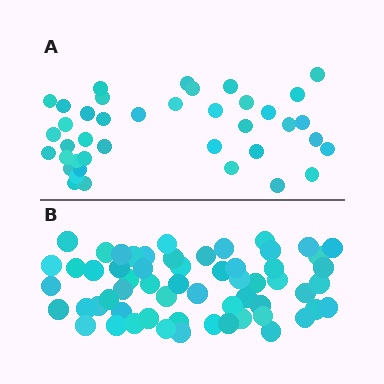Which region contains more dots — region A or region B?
Region B (the bottom region) has more dots.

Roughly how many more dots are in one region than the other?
Region B has approximately 20 more dots than region A.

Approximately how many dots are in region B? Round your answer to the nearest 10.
About 60 dots. (The exact count is 59, which rounds to 60.)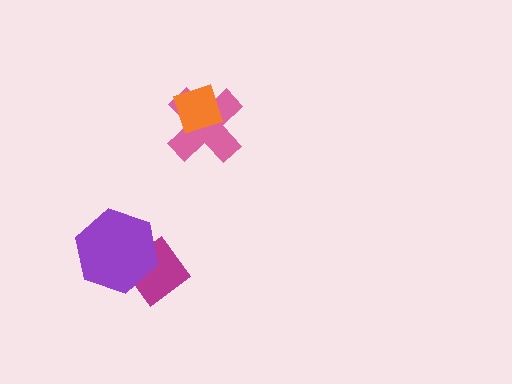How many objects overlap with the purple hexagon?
1 object overlaps with the purple hexagon.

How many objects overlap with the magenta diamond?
1 object overlaps with the magenta diamond.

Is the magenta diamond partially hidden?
Yes, it is partially covered by another shape.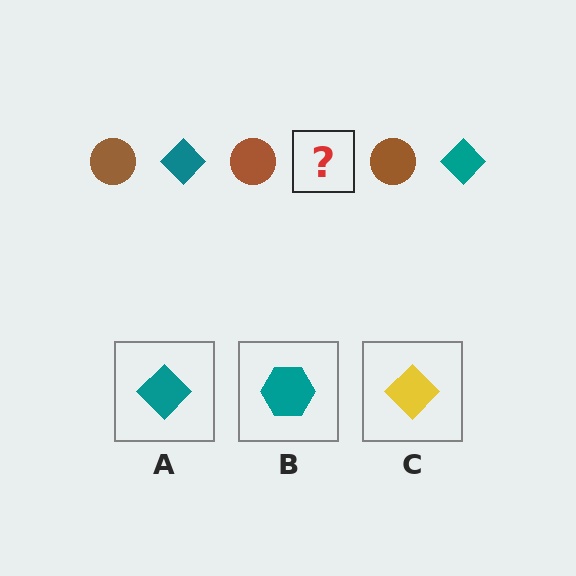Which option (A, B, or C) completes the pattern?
A.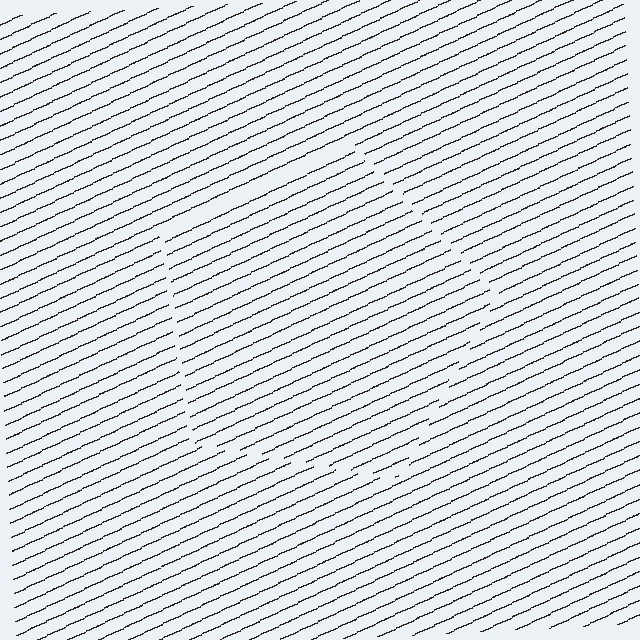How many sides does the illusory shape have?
5 sides — the line-ends trace a pentagon.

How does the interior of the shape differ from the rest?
The interior of the shape contains the same grating, shifted by half a period — the contour is defined by the phase discontinuity where line-ends from the inner and outer gratings abut.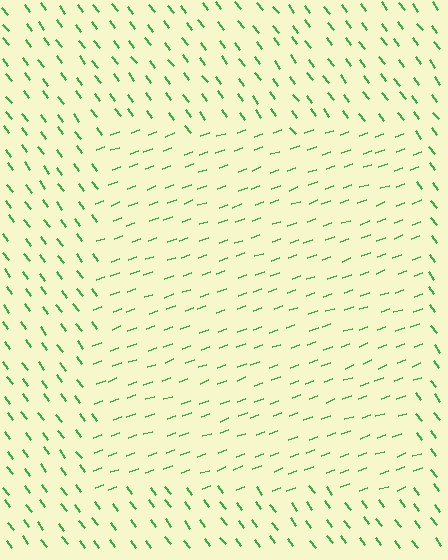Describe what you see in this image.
The image is filled with small green line segments. A rectangle region in the image has lines oriented differently from the surrounding lines, creating a visible texture boundary.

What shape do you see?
I see a rectangle.